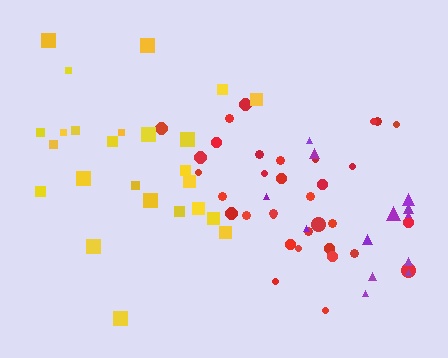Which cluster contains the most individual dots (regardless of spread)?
Red (34).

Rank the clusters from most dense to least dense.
red, yellow, purple.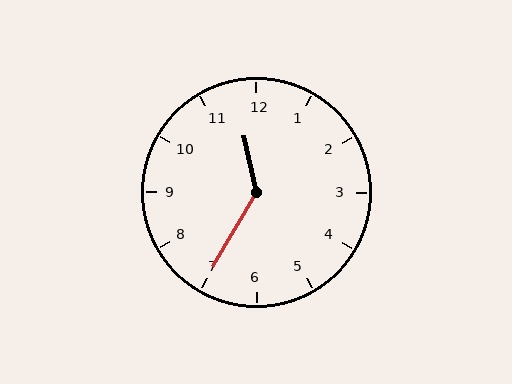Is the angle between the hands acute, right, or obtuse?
It is obtuse.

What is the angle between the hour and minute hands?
Approximately 138 degrees.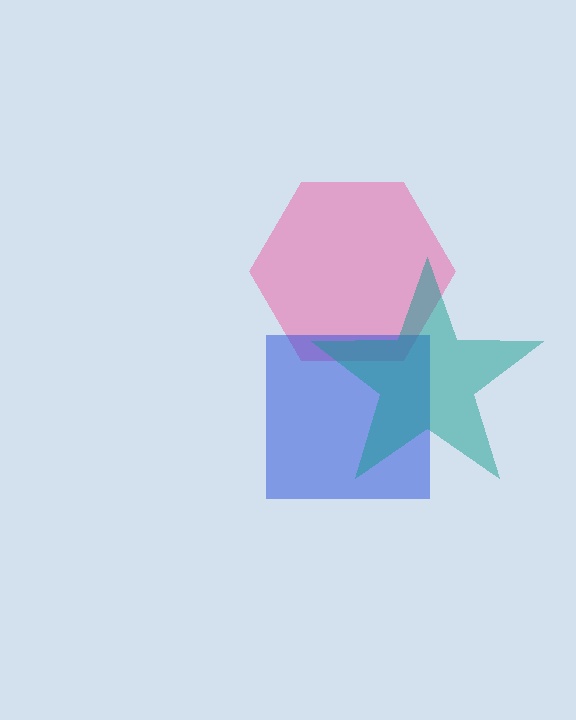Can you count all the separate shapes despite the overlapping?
Yes, there are 3 separate shapes.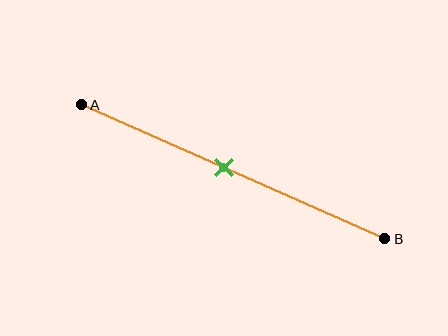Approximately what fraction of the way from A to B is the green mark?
The green mark is approximately 45% of the way from A to B.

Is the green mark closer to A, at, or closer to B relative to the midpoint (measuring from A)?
The green mark is closer to point A than the midpoint of segment AB.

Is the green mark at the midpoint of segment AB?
No, the mark is at about 45% from A, not at the 50% midpoint.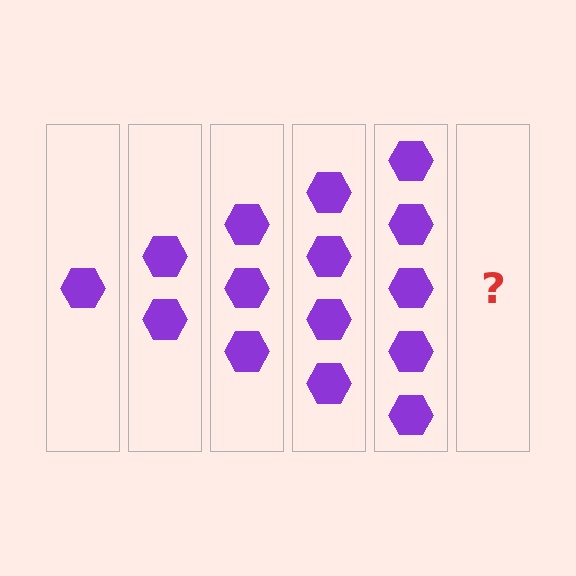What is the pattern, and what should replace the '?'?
The pattern is that each step adds one more hexagon. The '?' should be 6 hexagons.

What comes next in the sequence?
The next element should be 6 hexagons.